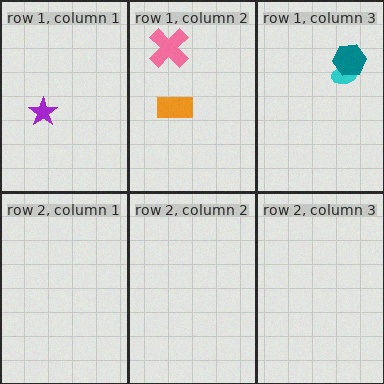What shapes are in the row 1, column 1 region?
The purple star.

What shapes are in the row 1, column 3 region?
The cyan ellipse, the teal hexagon.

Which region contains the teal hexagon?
The row 1, column 3 region.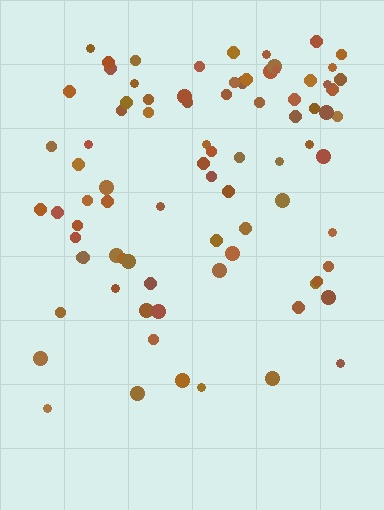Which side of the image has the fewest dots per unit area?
The bottom.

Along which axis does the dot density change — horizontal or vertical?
Vertical.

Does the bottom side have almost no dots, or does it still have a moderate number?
Still a moderate number, just noticeably fewer than the top.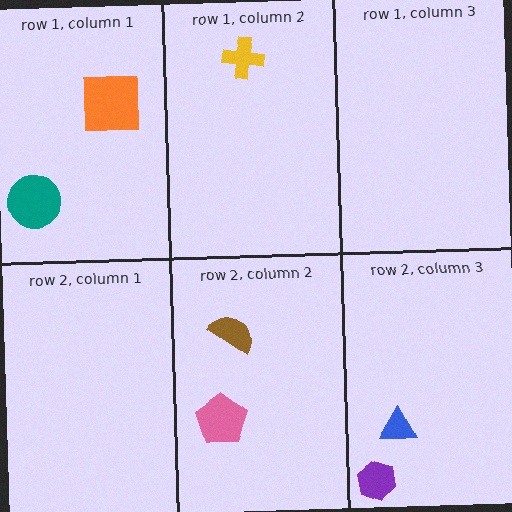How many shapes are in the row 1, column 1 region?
2.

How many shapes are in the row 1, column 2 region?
1.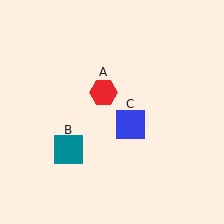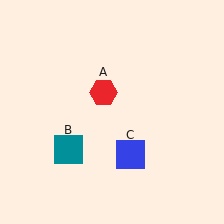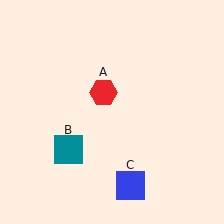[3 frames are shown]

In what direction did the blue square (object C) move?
The blue square (object C) moved down.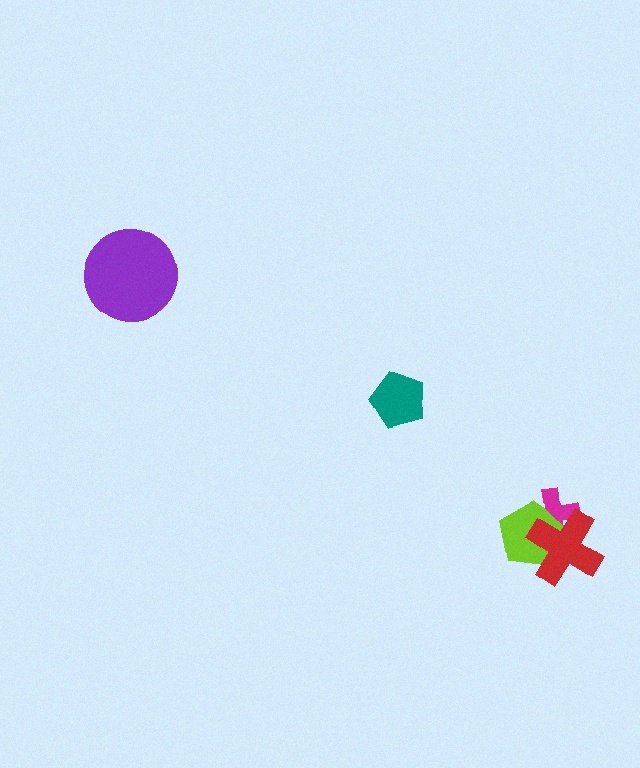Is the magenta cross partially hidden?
Yes, it is partially covered by another shape.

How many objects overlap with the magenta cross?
2 objects overlap with the magenta cross.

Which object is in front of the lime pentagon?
The red cross is in front of the lime pentagon.